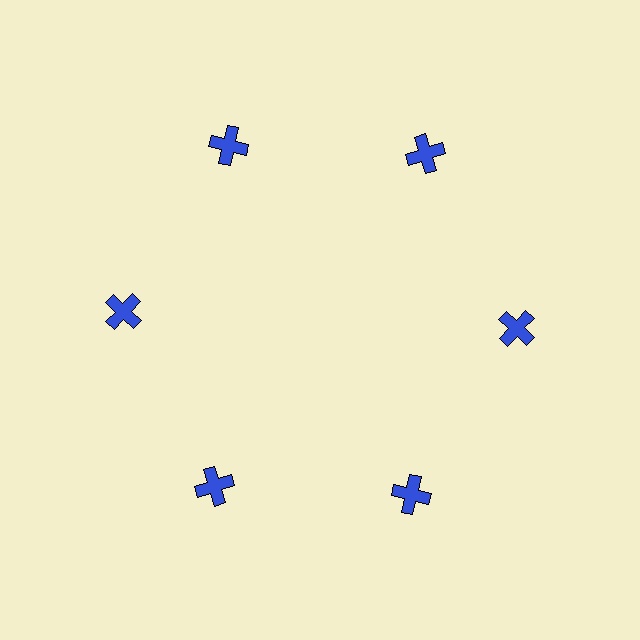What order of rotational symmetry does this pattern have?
This pattern has 6-fold rotational symmetry.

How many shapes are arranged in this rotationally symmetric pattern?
There are 6 shapes, arranged in 6 groups of 1.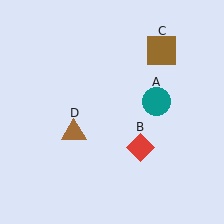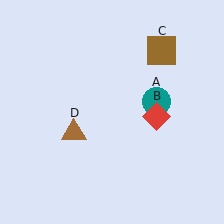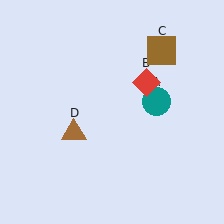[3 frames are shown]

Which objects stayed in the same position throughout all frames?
Teal circle (object A) and brown square (object C) and brown triangle (object D) remained stationary.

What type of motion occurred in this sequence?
The red diamond (object B) rotated counterclockwise around the center of the scene.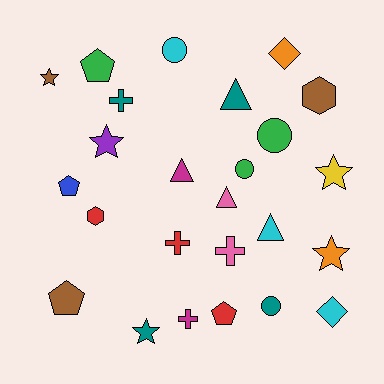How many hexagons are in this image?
There are 2 hexagons.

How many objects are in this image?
There are 25 objects.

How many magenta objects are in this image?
There are 2 magenta objects.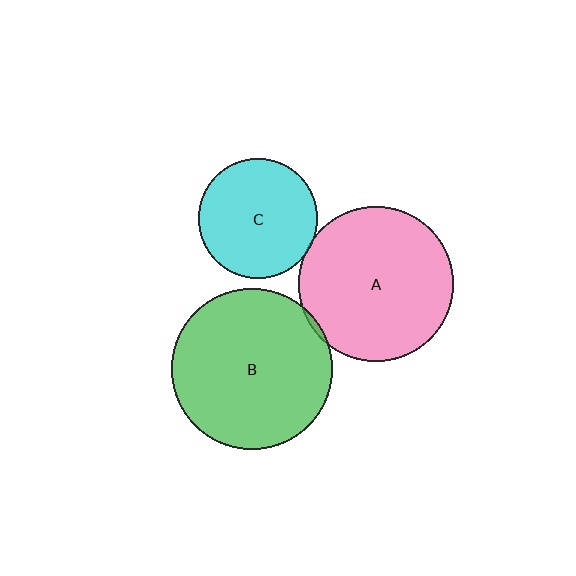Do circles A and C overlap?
Yes.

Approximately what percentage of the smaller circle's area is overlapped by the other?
Approximately 5%.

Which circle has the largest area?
Circle B (green).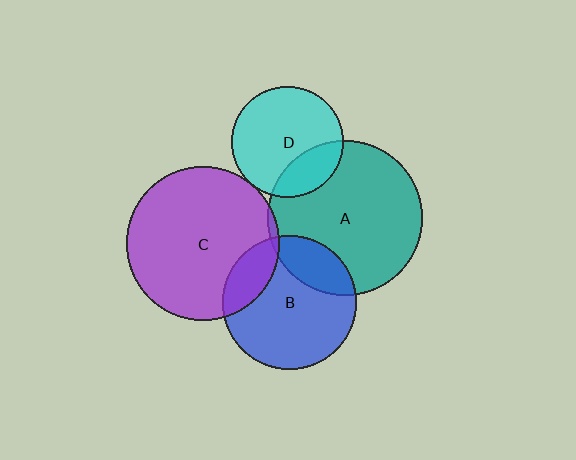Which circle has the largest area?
Circle A (teal).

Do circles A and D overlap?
Yes.